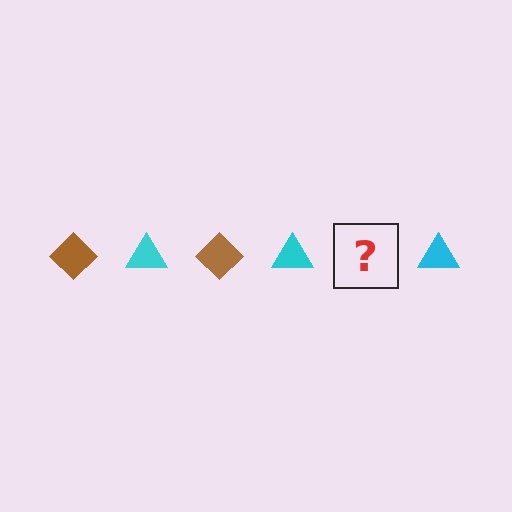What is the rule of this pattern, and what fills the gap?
The rule is that the pattern alternates between brown diamond and cyan triangle. The gap should be filled with a brown diamond.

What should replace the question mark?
The question mark should be replaced with a brown diamond.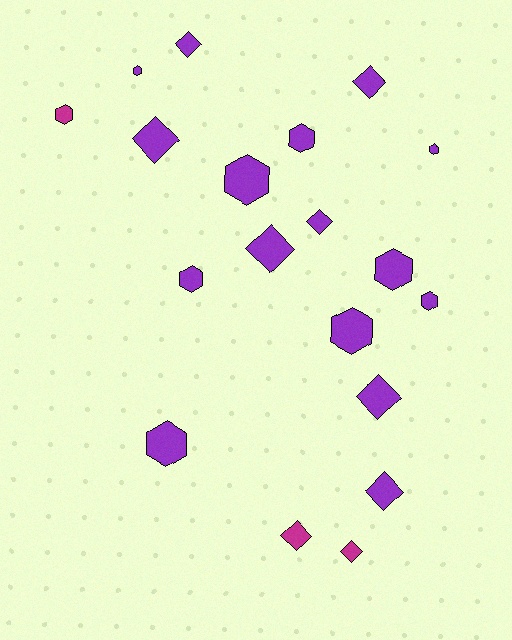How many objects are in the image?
There are 19 objects.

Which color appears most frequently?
Purple, with 16 objects.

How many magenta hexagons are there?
There is 1 magenta hexagon.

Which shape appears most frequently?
Hexagon, with 10 objects.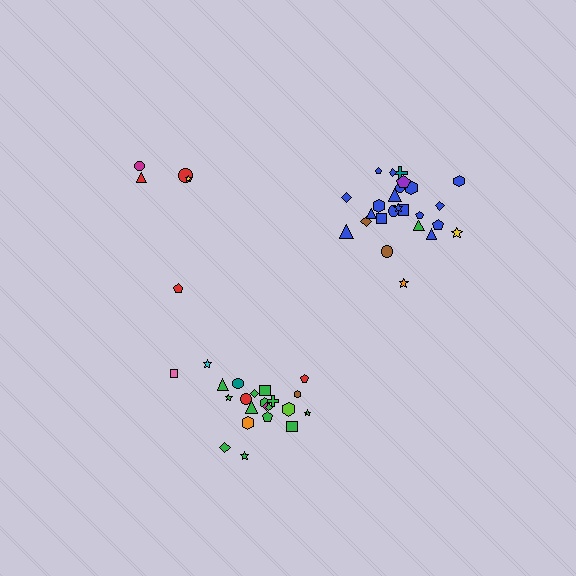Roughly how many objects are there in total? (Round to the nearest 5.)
Roughly 50 objects in total.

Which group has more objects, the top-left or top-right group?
The top-right group.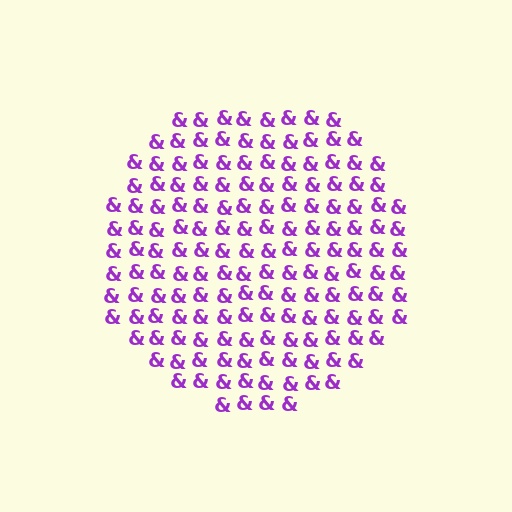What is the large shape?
The large shape is a circle.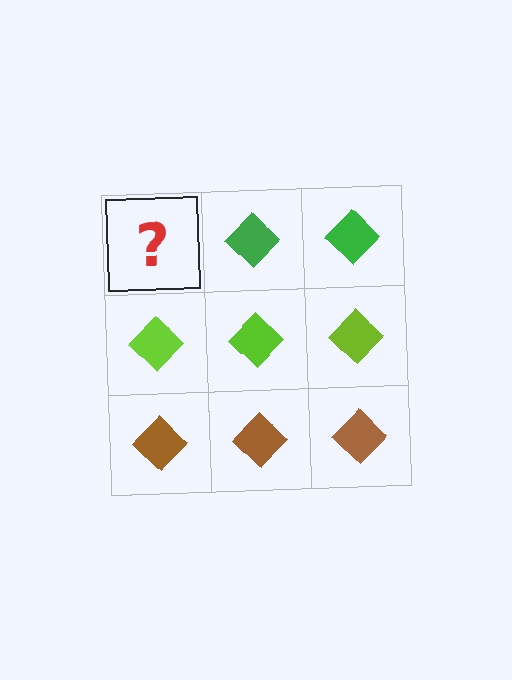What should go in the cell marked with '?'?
The missing cell should contain a green diamond.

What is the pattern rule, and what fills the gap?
The rule is that each row has a consistent color. The gap should be filled with a green diamond.